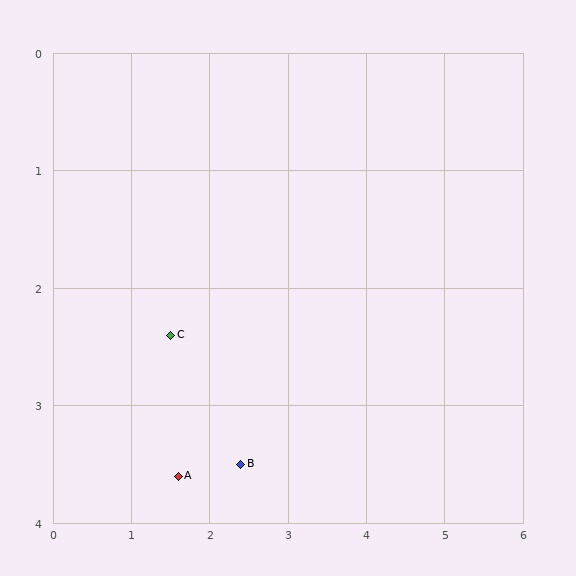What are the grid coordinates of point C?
Point C is at approximately (1.5, 2.4).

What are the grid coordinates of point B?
Point B is at approximately (2.4, 3.5).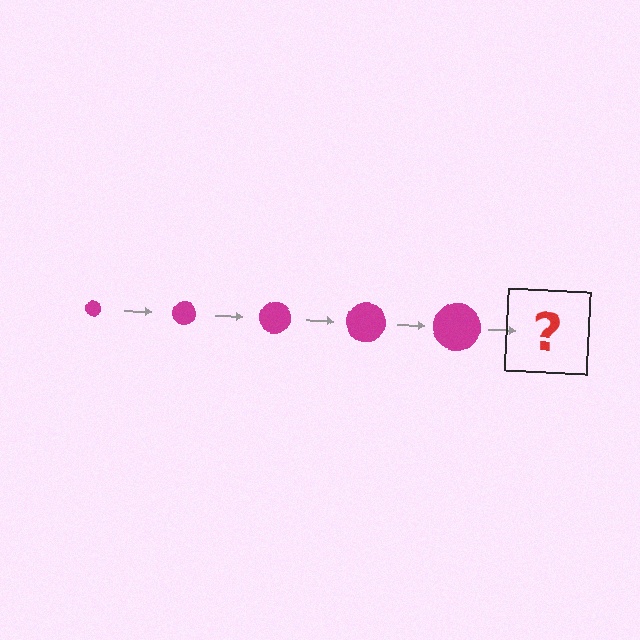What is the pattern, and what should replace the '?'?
The pattern is that the circle gets progressively larger each step. The '?' should be a magenta circle, larger than the previous one.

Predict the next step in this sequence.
The next step is a magenta circle, larger than the previous one.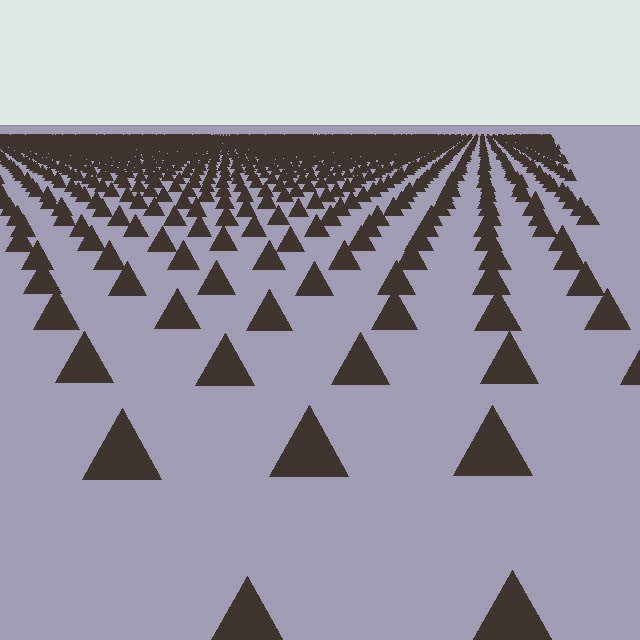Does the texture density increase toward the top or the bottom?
Density increases toward the top.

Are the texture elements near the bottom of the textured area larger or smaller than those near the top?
Larger. Near the bottom, elements are closer to the viewer and appear at a bigger on-screen size.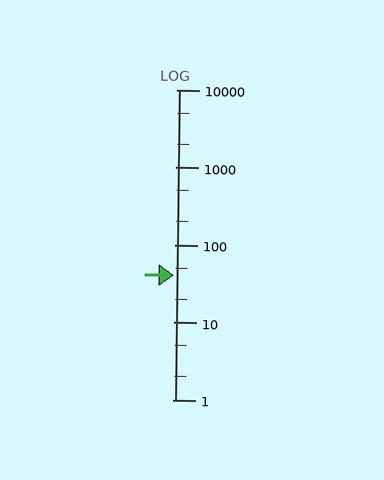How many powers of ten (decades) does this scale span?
The scale spans 4 decades, from 1 to 10000.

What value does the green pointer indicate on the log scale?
The pointer indicates approximately 41.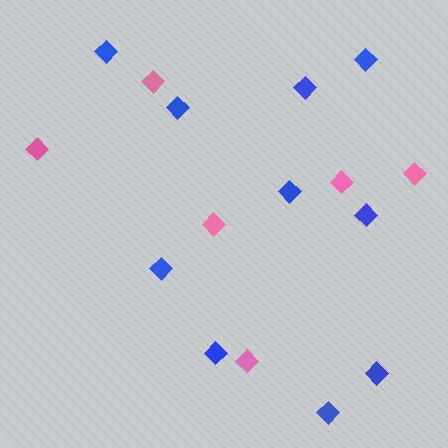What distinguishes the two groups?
There are 2 groups: one group of blue diamonds (10) and one group of pink diamonds (6).